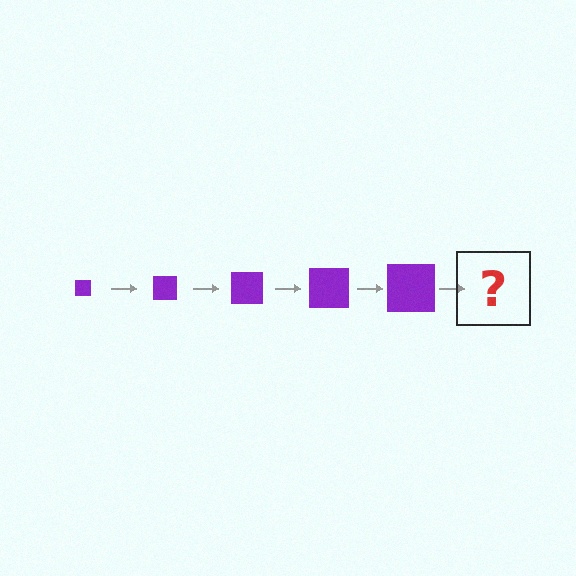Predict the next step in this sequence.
The next step is a purple square, larger than the previous one.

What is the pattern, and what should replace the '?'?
The pattern is that the square gets progressively larger each step. The '?' should be a purple square, larger than the previous one.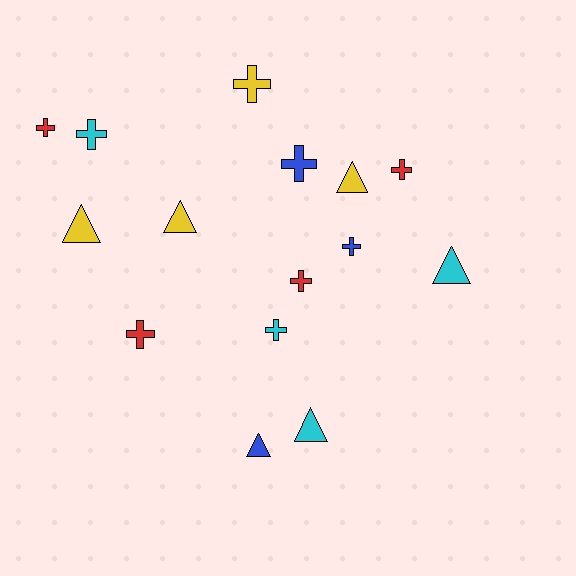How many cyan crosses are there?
There are 2 cyan crosses.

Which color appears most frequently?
Cyan, with 4 objects.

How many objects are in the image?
There are 15 objects.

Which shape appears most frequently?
Cross, with 9 objects.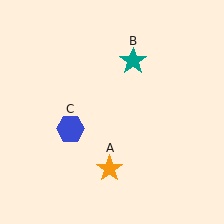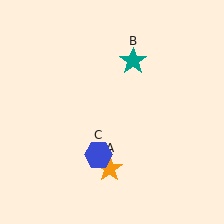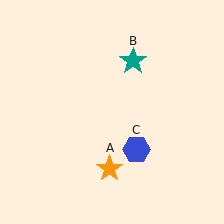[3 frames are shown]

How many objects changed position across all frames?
1 object changed position: blue hexagon (object C).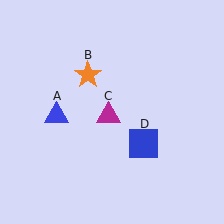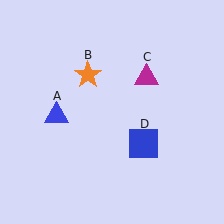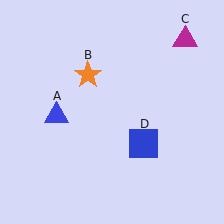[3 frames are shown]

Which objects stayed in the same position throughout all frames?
Blue triangle (object A) and orange star (object B) and blue square (object D) remained stationary.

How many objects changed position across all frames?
1 object changed position: magenta triangle (object C).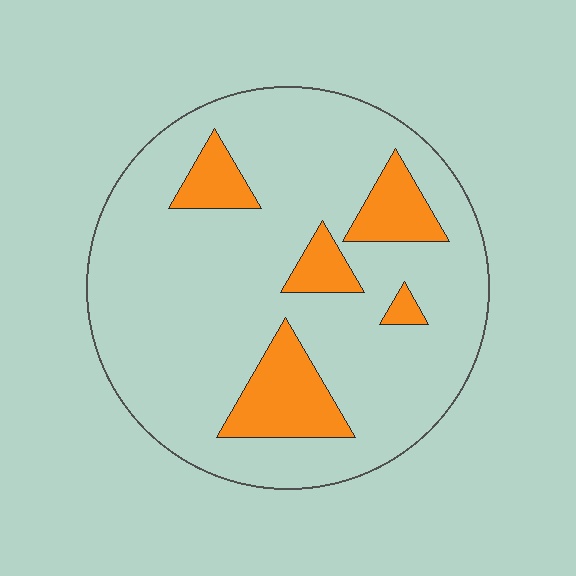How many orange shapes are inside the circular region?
5.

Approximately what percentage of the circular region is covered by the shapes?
Approximately 15%.